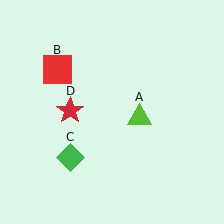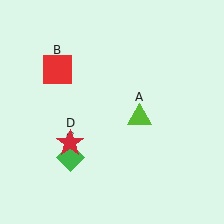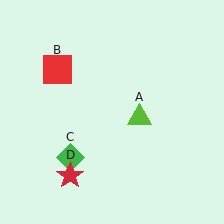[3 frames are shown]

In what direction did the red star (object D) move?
The red star (object D) moved down.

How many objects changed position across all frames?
1 object changed position: red star (object D).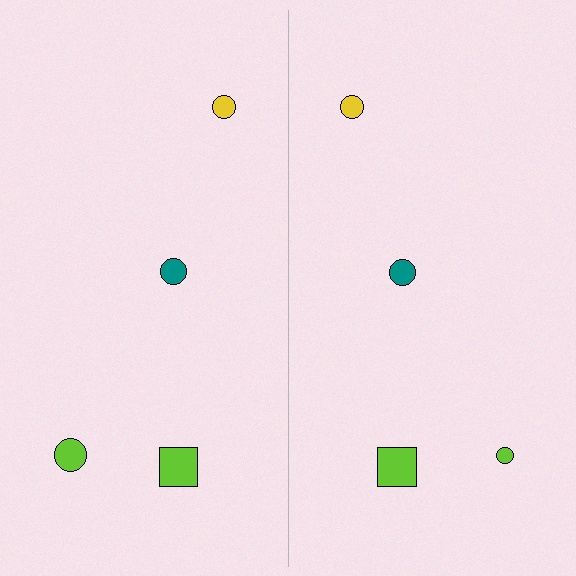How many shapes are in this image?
There are 8 shapes in this image.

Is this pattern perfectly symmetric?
No, the pattern is not perfectly symmetric. The lime circle on the right side has a different size than its mirror counterpart.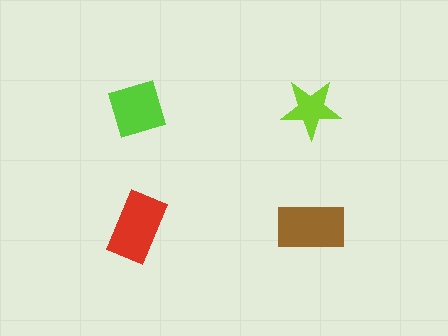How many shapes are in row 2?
2 shapes.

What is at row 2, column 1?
A red rectangle.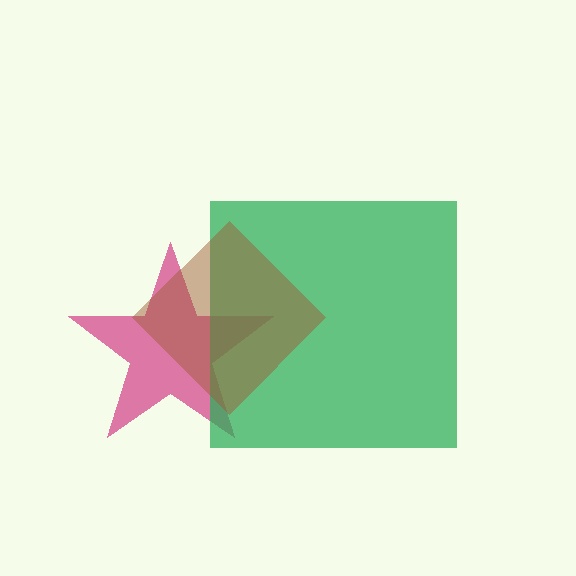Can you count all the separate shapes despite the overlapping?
Yes, there are 3 separate shapes.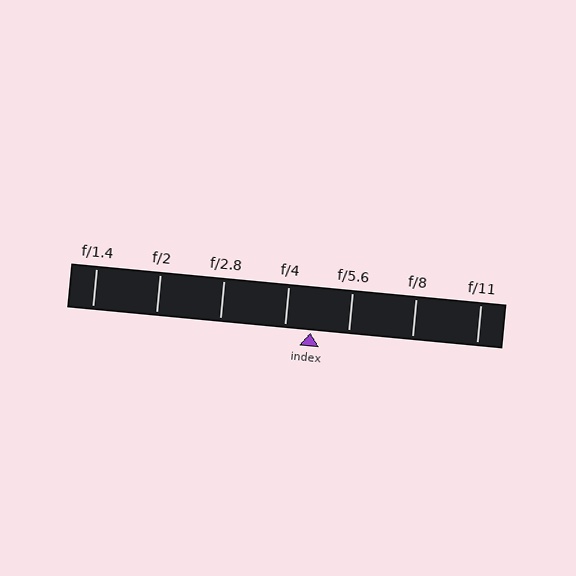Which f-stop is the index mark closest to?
The index mark is closest to f/4.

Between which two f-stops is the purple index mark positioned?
The index mark is between f/4 and f/5.6.